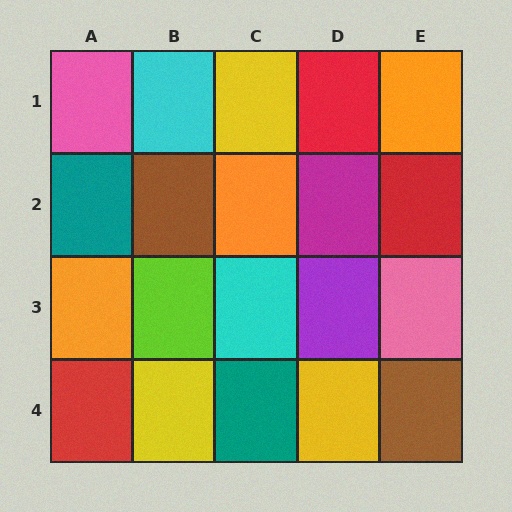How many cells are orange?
3 cells are orange.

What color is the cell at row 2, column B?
Brown.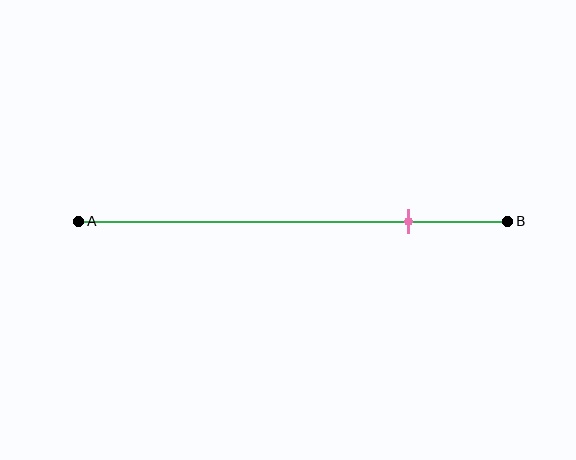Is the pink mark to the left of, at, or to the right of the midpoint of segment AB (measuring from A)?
The pink mark is to the right of the midpoint of segment AB.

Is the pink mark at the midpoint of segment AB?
No, the mark is at about 75% from A, not at the 50% midpoint.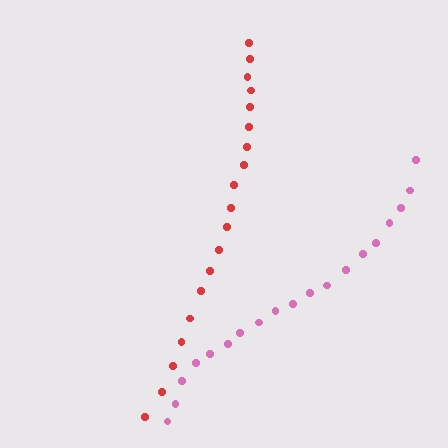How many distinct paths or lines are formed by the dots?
There are 2 distinct paths.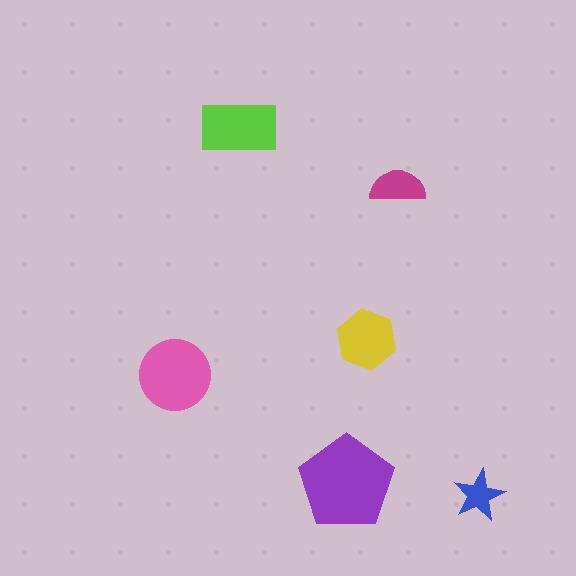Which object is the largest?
The purple pentagon.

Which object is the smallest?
The blue star.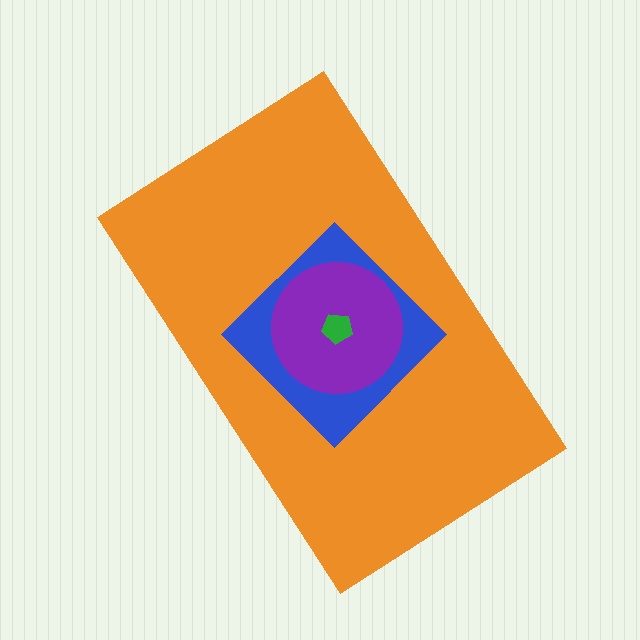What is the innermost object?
The green pentagon.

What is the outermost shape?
The orange rectangle.